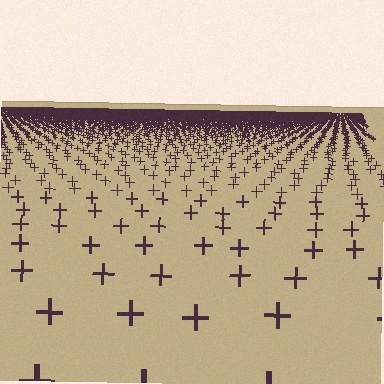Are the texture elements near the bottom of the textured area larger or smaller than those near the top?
Larger. Near the bottom, elements are closer to the viewer and appear at a bigger on-screen size.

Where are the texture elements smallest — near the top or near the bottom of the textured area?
Near the top.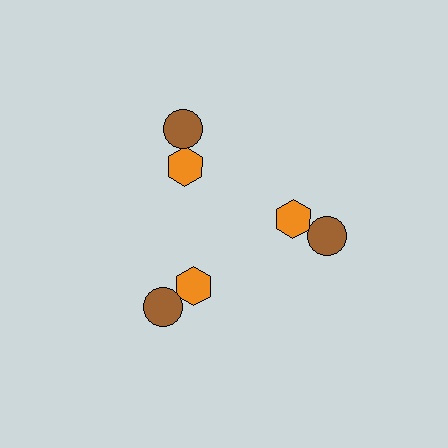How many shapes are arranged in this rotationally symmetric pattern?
There are 6 shapes, arranged in 3 groups of 2.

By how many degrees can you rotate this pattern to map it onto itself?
The pattern maps onto itself every 120 degrees of rotation.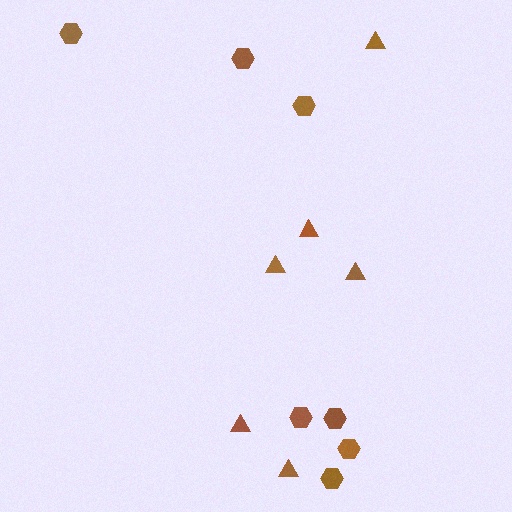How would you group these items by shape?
There are 2 groups: one group of hexagons (7) and one group of triangles (6).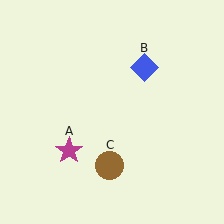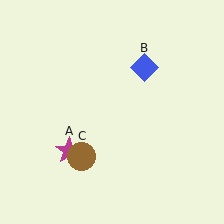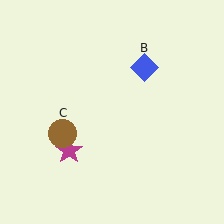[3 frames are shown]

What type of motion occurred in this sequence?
The brown circle (object C) rotated clockwise around the center of the scene.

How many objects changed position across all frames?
1 object changed position: brown circle (object C).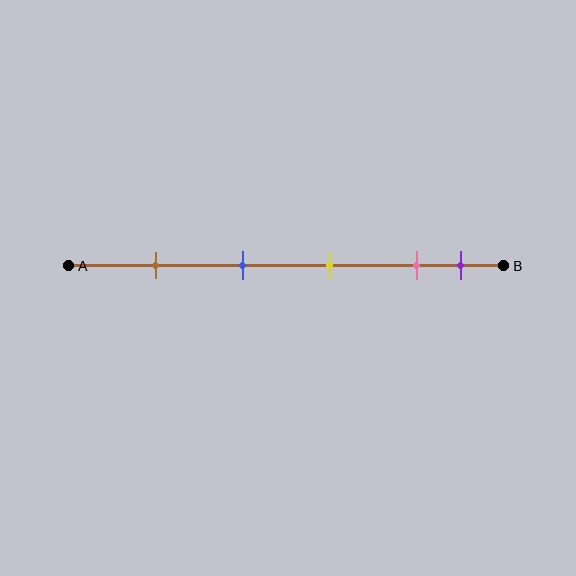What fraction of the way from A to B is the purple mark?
The purple mark is approximately 90% (0.9) of the way from A to B.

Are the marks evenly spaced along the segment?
No, the marks are not evenly spaced.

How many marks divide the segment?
There are 5 marks dividing the segment.